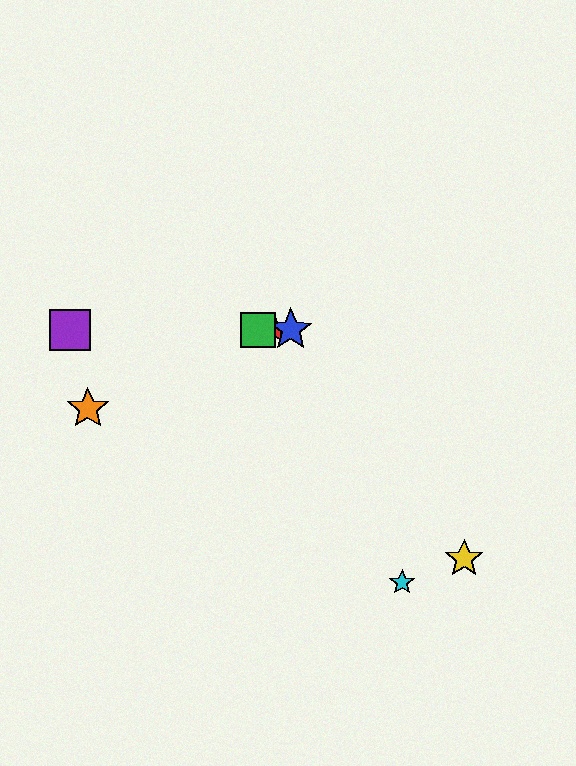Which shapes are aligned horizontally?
The red star, the blue star, the green square, the purple square are aligned horizontally.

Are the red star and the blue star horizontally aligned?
Yes, both are at y≈330.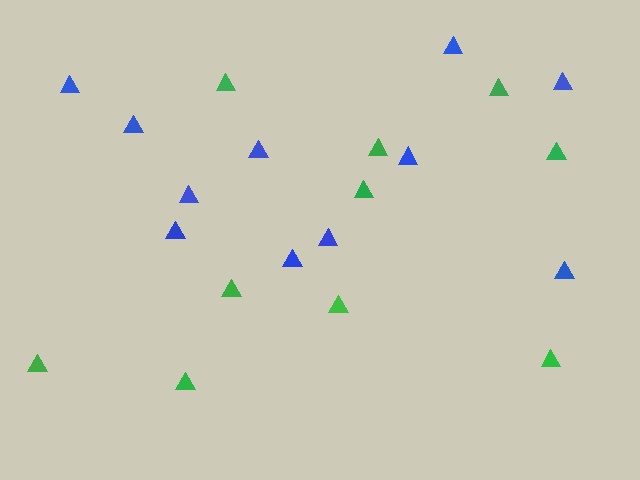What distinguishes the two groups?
There are 2 groups: one group of blue triangles (11) and one group of green triangles (10).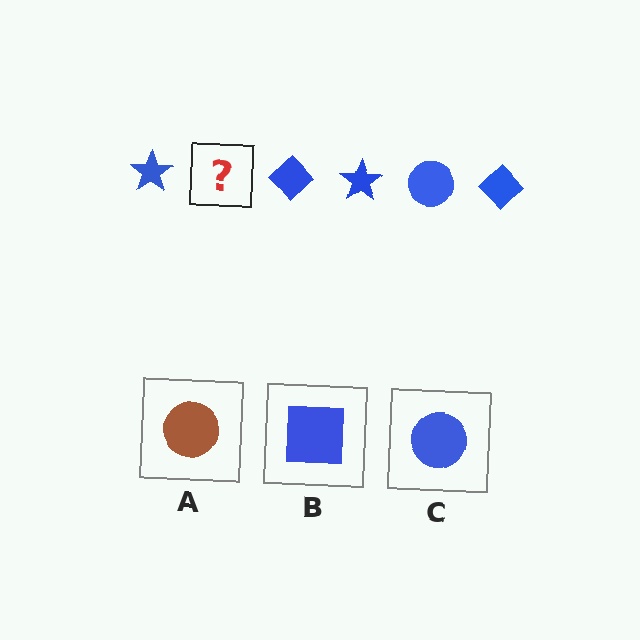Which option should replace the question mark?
Option C.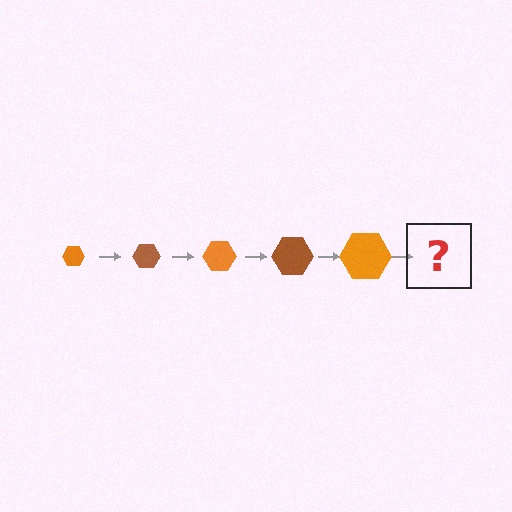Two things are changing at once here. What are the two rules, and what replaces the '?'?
The two rules are that the hexagon grows larger each step and the color cycles through orange and brown. The '?' should be a brown hexagon, larger than the previous one.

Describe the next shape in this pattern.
It should be a brown hexagon, larger than the previous one.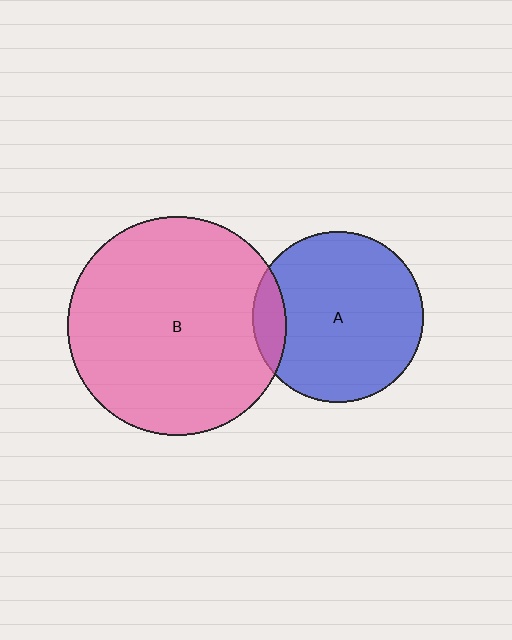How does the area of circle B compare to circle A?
Approximately 1.6 times.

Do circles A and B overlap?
Yes.